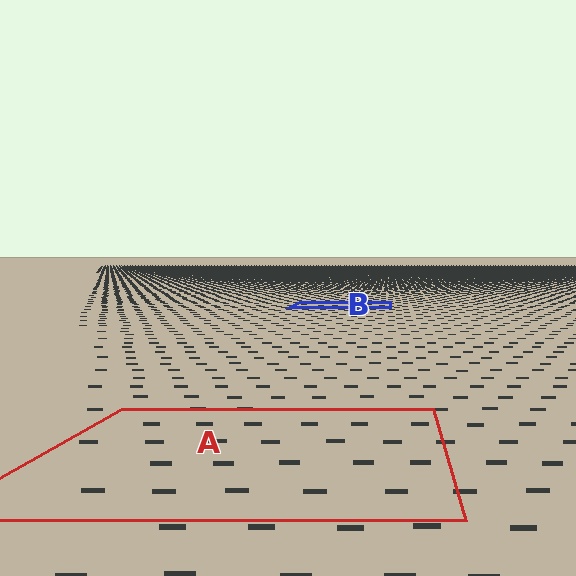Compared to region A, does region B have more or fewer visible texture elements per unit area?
Region B has more texture elements per unit area — they are packed more densely because it is farther away.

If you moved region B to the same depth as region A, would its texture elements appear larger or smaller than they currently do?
They would appear larger. At a closer depth, the same texture elements are projected at a bigger on-screen size.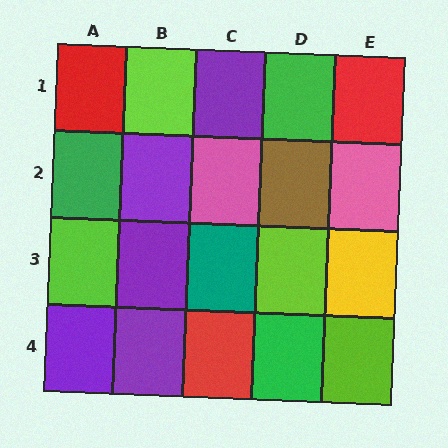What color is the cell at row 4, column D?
Green.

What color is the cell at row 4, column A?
Purple.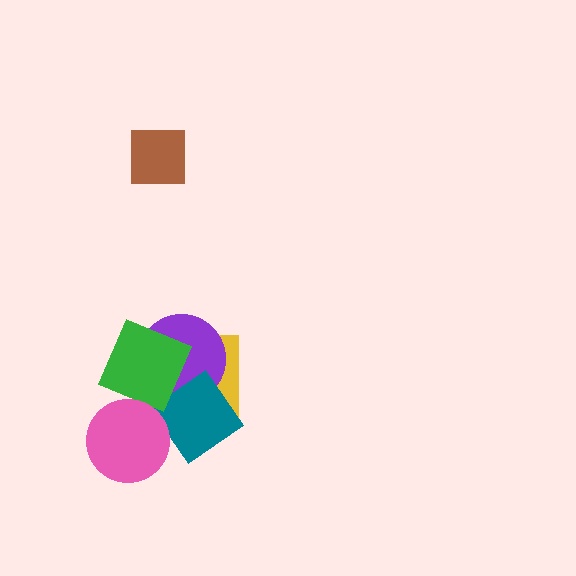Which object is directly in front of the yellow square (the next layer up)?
The purple circle is directly in front of the yellow square.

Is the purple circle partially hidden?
Yes, it is partially covered by another shape.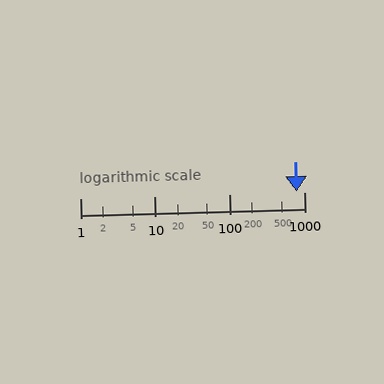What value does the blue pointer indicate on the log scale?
The pointer indicates approximately 800.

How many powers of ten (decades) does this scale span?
The scale spans 3 decades, from 1 to 1000.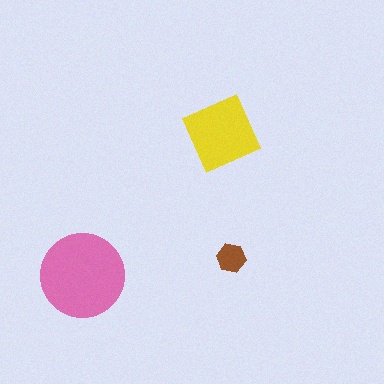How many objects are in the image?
There are 3 objects in the image.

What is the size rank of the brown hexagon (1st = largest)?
3rd.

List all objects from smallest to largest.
The brown hexagon, the yellow square, the pink circle.